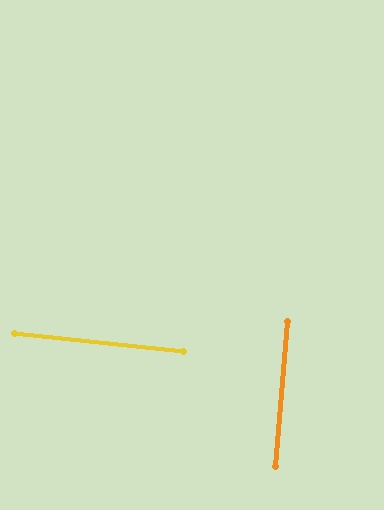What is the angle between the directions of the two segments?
Approximately 89 degrees.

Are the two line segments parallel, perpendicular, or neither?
Perpendicular — they meet at approximately 89°.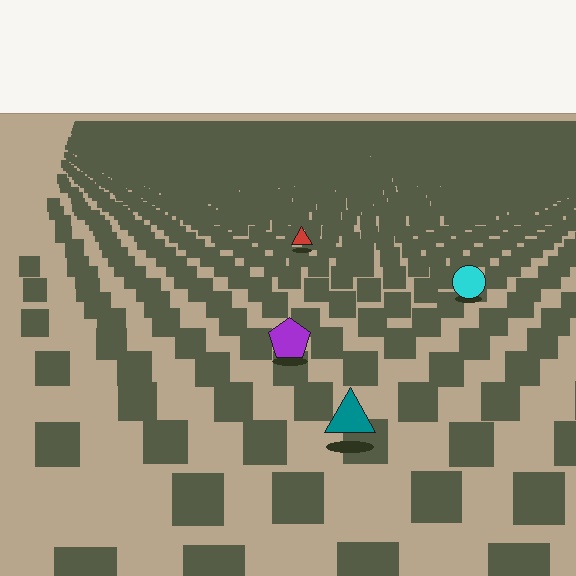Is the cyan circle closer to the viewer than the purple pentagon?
No. The purple pentagon is closer — you can tell from the texture gradient: the ground texture is coarser near it.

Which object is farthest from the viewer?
The red triangle is farthest from the viewer. It appears smaller and the ground texture around it is denser.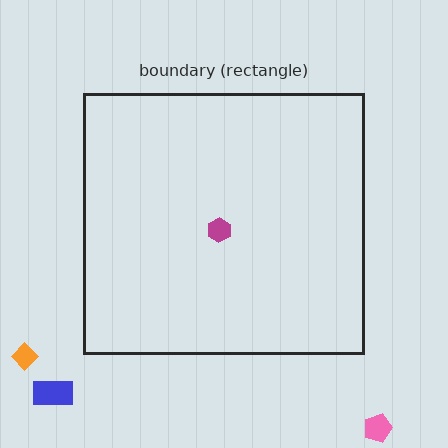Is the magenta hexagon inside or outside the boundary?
Inside.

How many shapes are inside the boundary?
1 inside, 3 outside.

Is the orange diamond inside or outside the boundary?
Outside.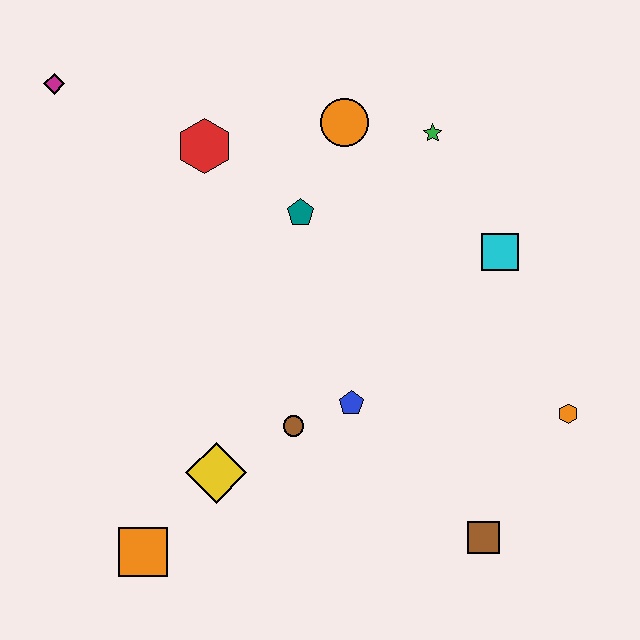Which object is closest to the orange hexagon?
The brown square is closest to the orange hexagon.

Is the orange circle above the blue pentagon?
Yes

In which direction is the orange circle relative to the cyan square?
The orange circle is to the left of the cyan square.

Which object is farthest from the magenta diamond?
The brown square is farthest from the magenta diamond.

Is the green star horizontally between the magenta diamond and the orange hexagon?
Yes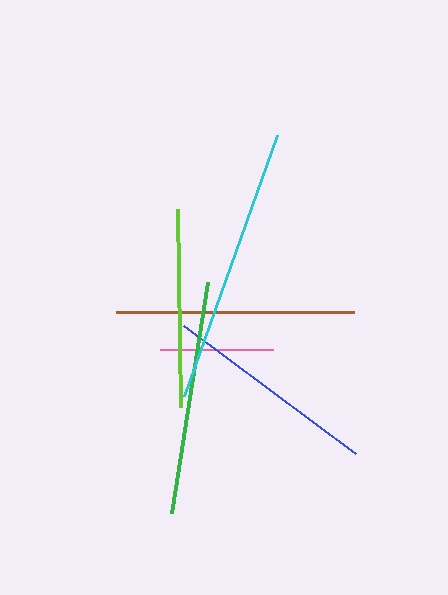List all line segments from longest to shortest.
From longest to shortest: cyan, brown, green, blue, lime, pink.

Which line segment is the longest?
The cyan line is the longest at approximately 277 pixels.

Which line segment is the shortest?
The pink line is the shortest at approximately 113 pixels.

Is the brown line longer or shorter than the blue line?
The brown line is longer than the blue line.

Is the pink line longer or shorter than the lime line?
The lime line is longer than the pink line.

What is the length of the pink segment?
The pink segment is approximately 113 pixels long.